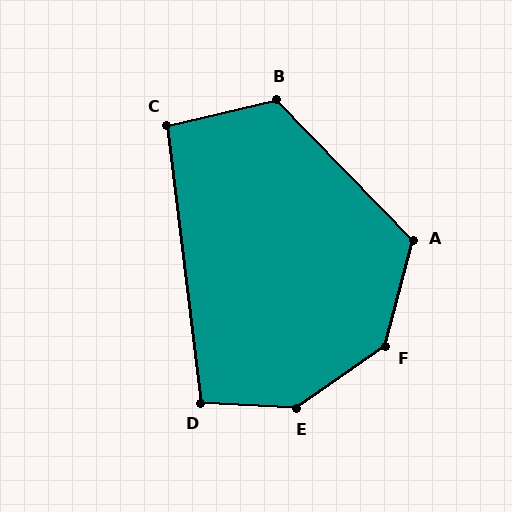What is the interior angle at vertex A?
Approximately 121 degrees (obtuse).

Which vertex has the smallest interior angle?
C, at approximately 97 degrees.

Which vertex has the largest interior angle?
E, at approximately 142 degrees.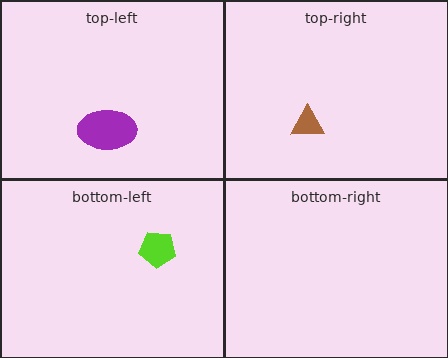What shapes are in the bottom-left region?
The lime pentagon.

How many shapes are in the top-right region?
1.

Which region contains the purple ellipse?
The top-left region.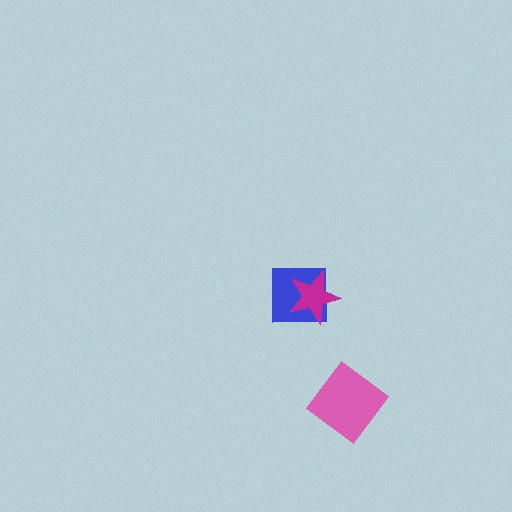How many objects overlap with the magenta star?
1 object overlaps with the magenta star.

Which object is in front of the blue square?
The magenta star is in front of the blue square.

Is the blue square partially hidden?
Yes, it is partially covered by another shape.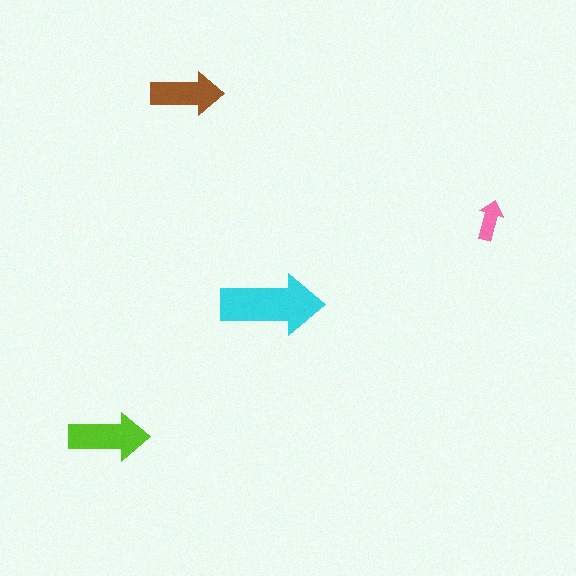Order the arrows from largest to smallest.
the cyan one, the lime one, the brown one, the pink one.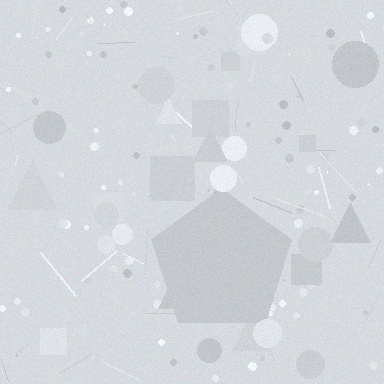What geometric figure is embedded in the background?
A pentagon is embedded in the background.